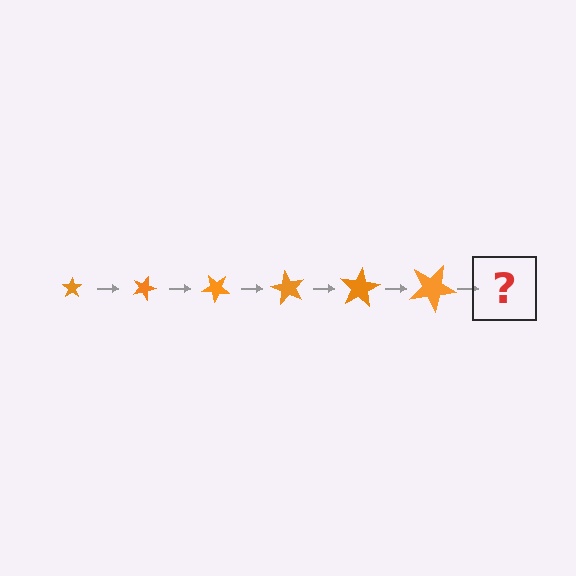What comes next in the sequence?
The next element should be a star, larger than the previous one and rotated 120 degrees from the start.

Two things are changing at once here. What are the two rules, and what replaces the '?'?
The two rules are that the star grows larger each step and it rotates 20 degrees each step. The '?' should be a star, larger than the previous one and rotated 120 degrees from the start.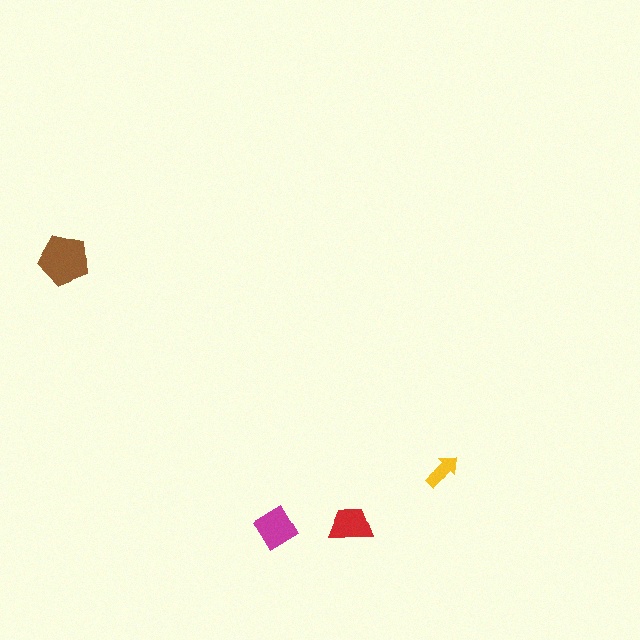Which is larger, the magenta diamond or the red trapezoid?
The magenta diamond.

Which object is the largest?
The brown pentagon.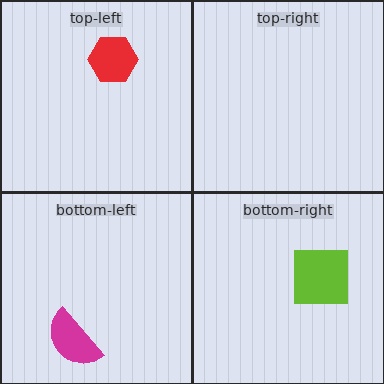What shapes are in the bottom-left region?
The magenta semicircle.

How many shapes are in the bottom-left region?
1.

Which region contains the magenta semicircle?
The bottom-left region.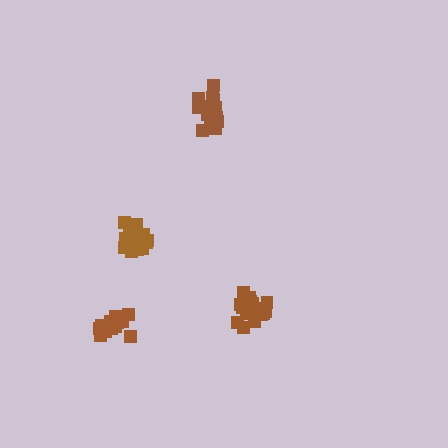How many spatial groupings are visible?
There are 4 spatial groupings.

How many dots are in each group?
Group 1: 18 dots, Group 2: 20 dots, Group 3: 15 dots, Group 4: 20 dots (73 total).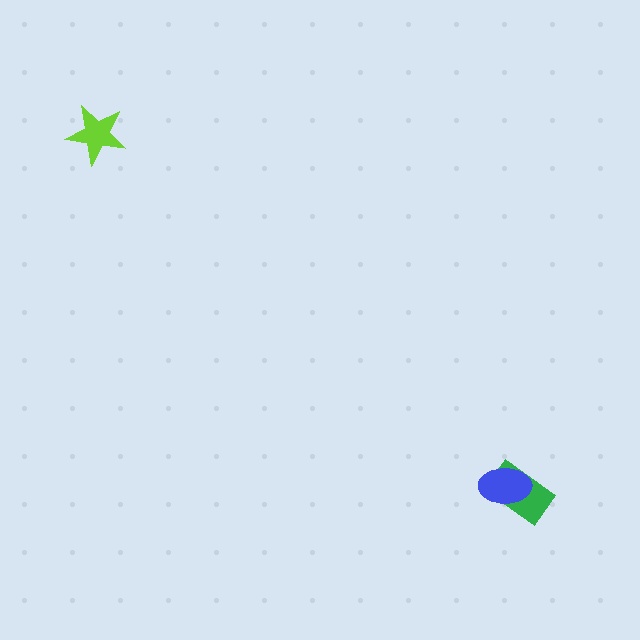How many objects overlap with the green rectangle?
1 object overlaps with the green rectangle.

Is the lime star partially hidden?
No, no other shape covers it.